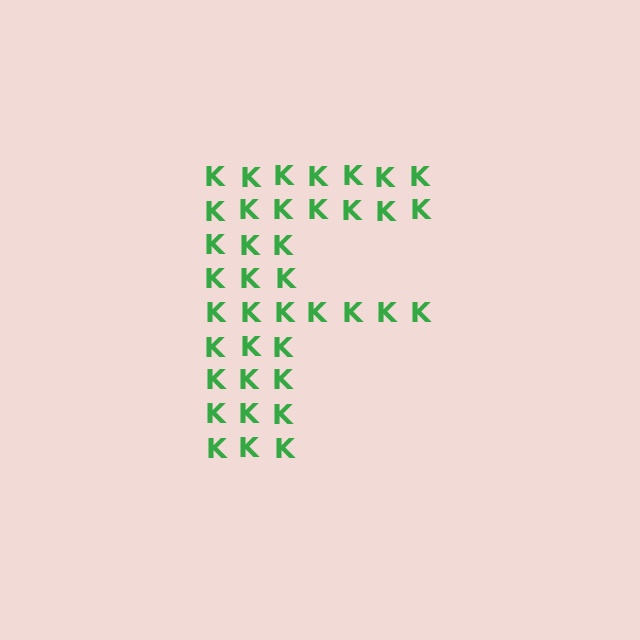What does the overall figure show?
The overall figure shows the letter F.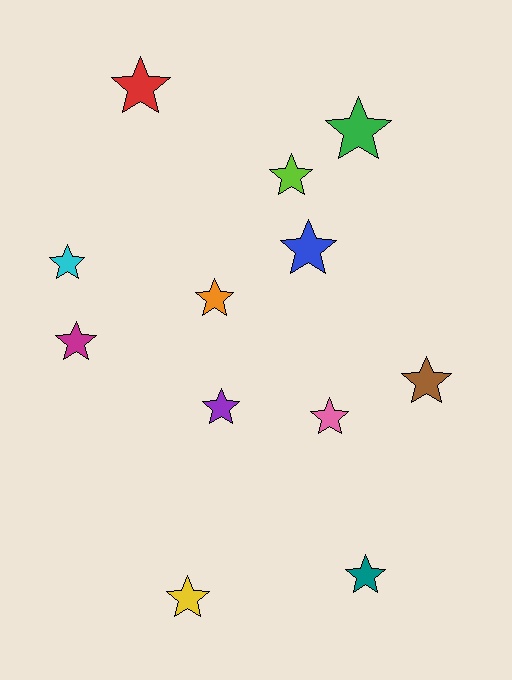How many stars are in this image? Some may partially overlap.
There are 12 stars.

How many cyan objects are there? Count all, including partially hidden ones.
There is 1 cyan object.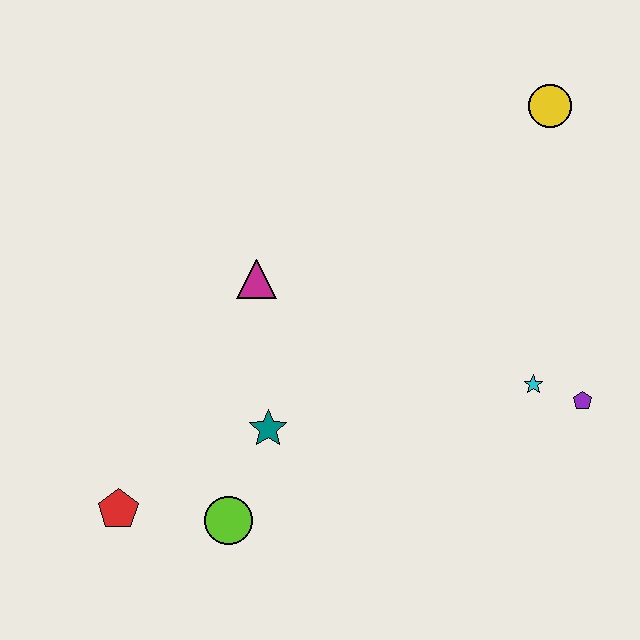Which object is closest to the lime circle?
The teal star is closest to the lime circle.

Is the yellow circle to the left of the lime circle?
No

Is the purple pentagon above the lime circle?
Yes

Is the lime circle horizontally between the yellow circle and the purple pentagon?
No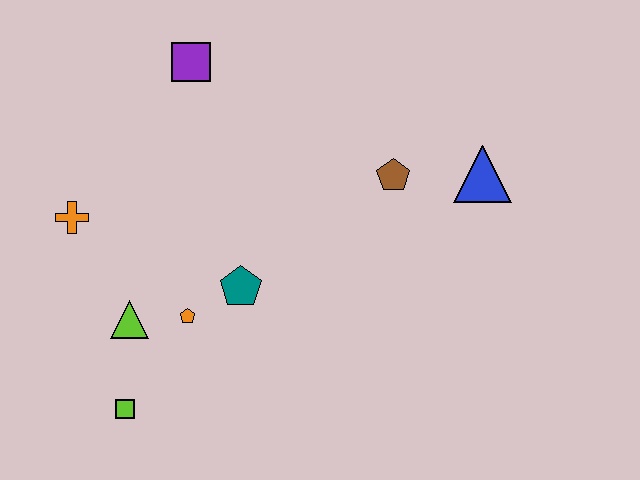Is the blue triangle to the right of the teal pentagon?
Yes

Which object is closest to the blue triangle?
The brown pentagon is closest to the blue triangle.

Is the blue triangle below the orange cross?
No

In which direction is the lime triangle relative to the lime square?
The lime triangle is above the lime square.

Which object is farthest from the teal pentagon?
The blue triangle is farthest from the teal pentagon.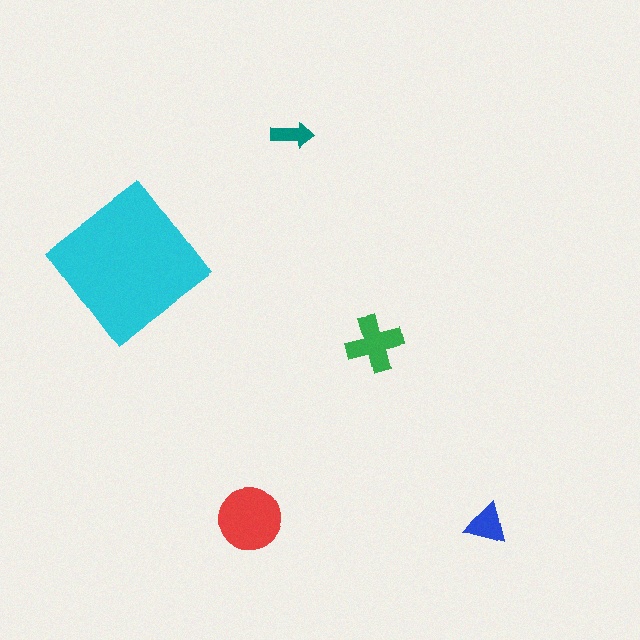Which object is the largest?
The cyan diamond.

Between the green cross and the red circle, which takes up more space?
The red circle.